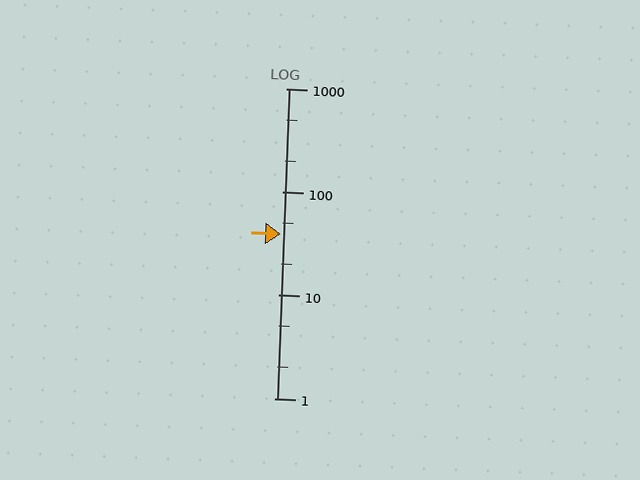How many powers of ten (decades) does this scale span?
The scale spans 3 decades, from 1 to 1000.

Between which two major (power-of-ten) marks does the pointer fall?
The pointer is between 10 and 100.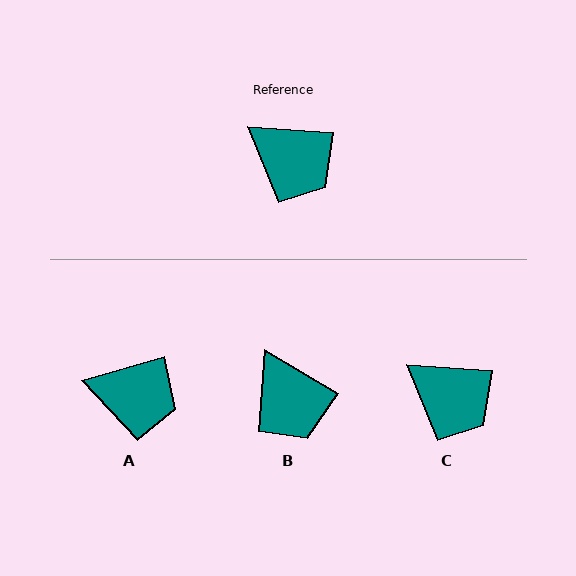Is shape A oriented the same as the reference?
No, it is off by about 21 degrees.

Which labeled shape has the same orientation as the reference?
C.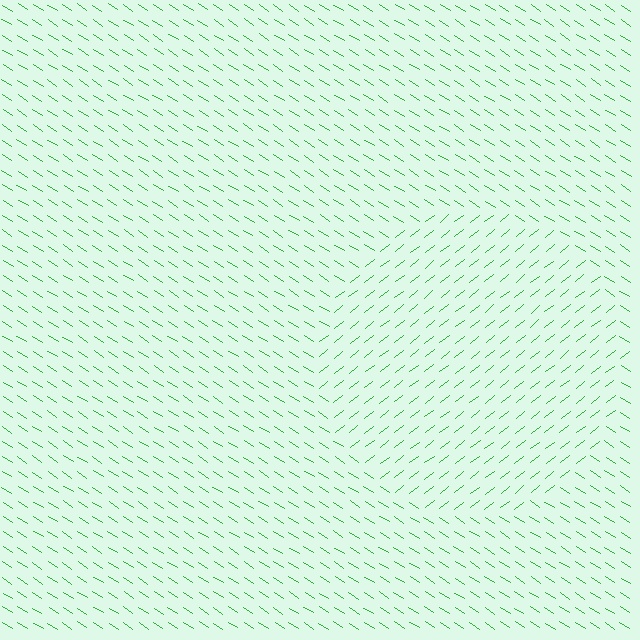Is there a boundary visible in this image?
Yes, there is a texture boundary formed by a change in line orientation.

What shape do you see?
I see a circle.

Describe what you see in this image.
The image is filled with small green line segments. A circle region in the image has lines oriented differently from the surrounding lines, creating a visible texture boundary.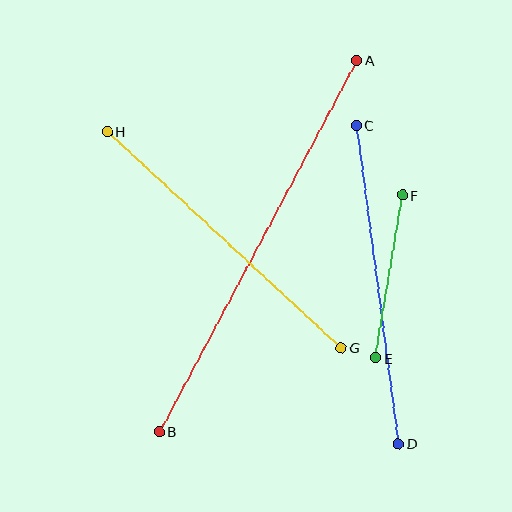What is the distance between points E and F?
The distance is approximately 165 pixels.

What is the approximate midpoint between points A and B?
The midpoint is at approximately (258, 246) pixels.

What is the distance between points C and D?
The distance is approximately 321 pixels.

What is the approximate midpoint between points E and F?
The midpoint is at approximately (389, 277) pixels.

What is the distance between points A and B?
The distance is approximately 421 pixels.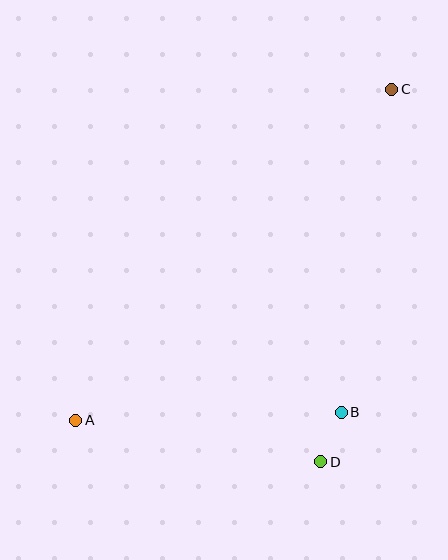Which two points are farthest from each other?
Points A and C are farthest from each other.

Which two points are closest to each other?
Points B and D are closest to each other.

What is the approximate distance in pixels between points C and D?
The distance between C and D is approximately 379 pixels.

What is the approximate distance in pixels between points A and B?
The distance between A and B is approximately 266 pixels.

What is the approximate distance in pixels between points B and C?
The distance between B and C is approximately 327 pixels.